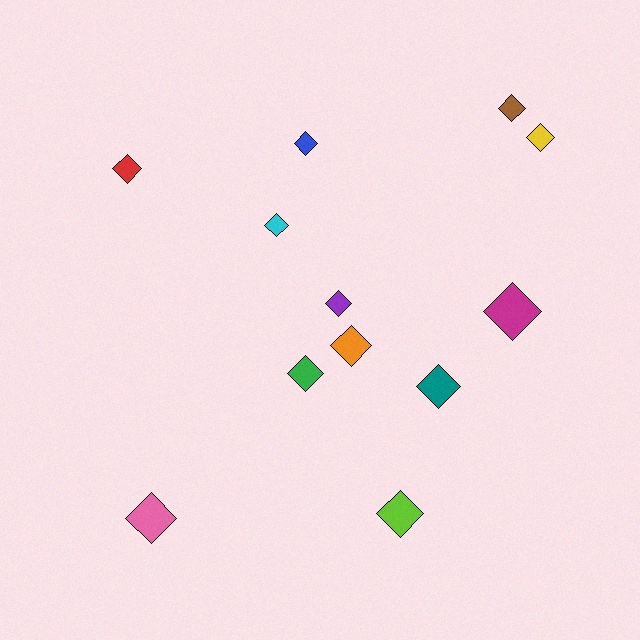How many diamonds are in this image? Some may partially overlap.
There are 12 diamonds.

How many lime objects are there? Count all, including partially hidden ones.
There is 1 lime object.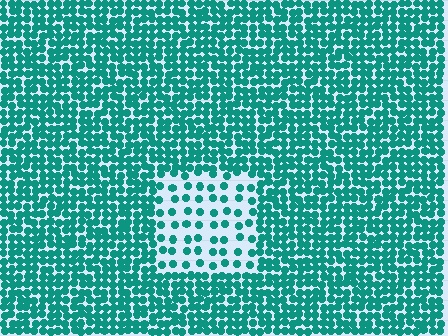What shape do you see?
I see a rectangle.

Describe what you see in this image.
The image contains small teal elements arranged at two different densities. A rectangle-shaped region is visible where the elements are less densely packed than the surrounding area.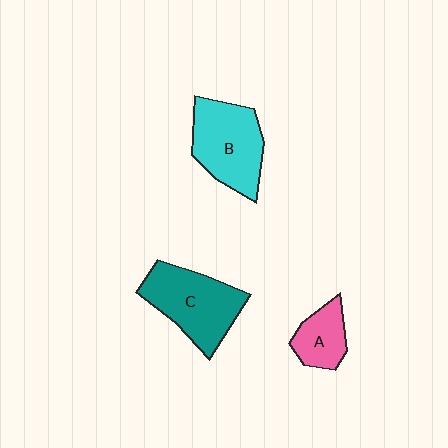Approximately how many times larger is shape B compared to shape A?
Approximately 1.9 times.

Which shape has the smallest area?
Shape A (pink).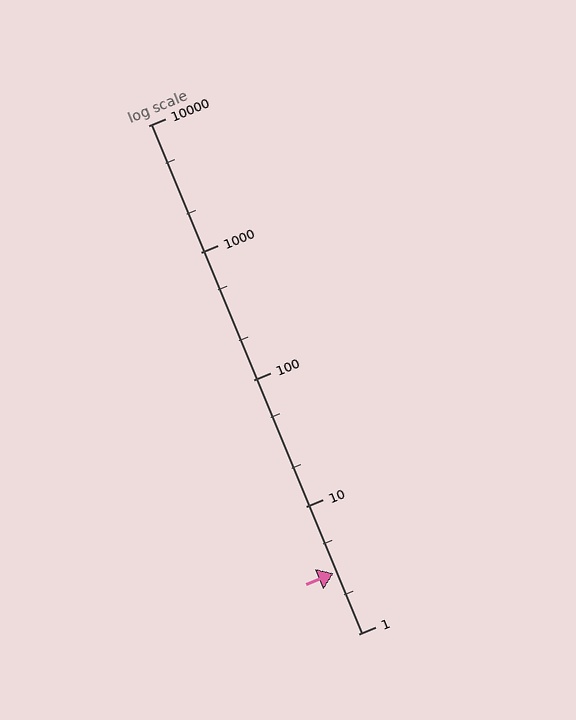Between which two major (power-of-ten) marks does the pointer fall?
The pointer is between 1 and 10.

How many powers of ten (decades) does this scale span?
The scale spans 4 decades, from 1 to 10000.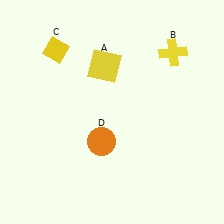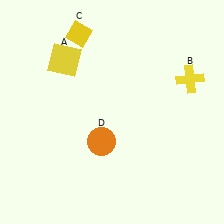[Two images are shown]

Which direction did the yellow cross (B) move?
The yellow cross (B) moved down.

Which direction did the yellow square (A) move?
The yellow square (A) moved left.